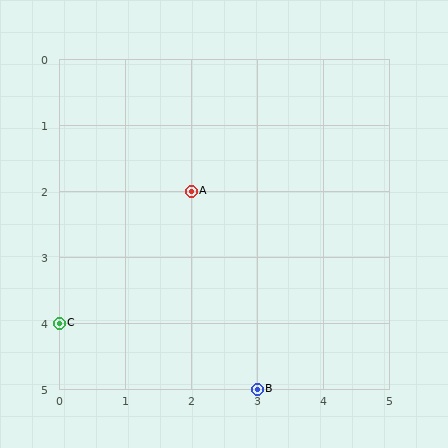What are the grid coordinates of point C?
Point C is at grid coordinates (0, 4).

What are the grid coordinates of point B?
Point B is at grid coordinates (3, 5).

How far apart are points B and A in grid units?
Points B and A are 1 column and 3 rows apart (about 3.2 grid units diagonally).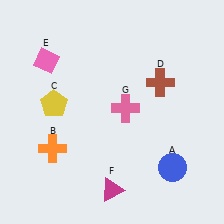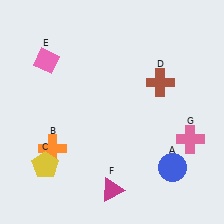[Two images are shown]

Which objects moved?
The objects that moved are: the yellow pentagon (C), the pink cross (G).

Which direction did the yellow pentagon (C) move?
The yellow pentagon (C) moved down.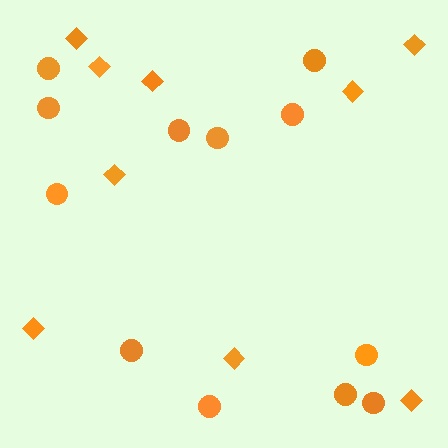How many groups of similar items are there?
There are 2 groups: one group of diamonds (9) and one group of circles (12).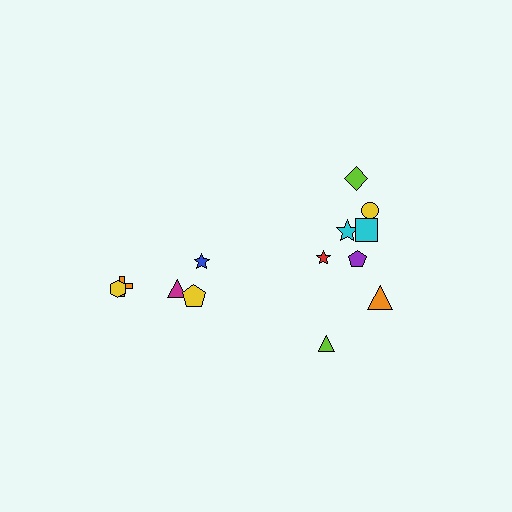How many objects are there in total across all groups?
There are 13 objects.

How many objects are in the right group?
There are 8 objects.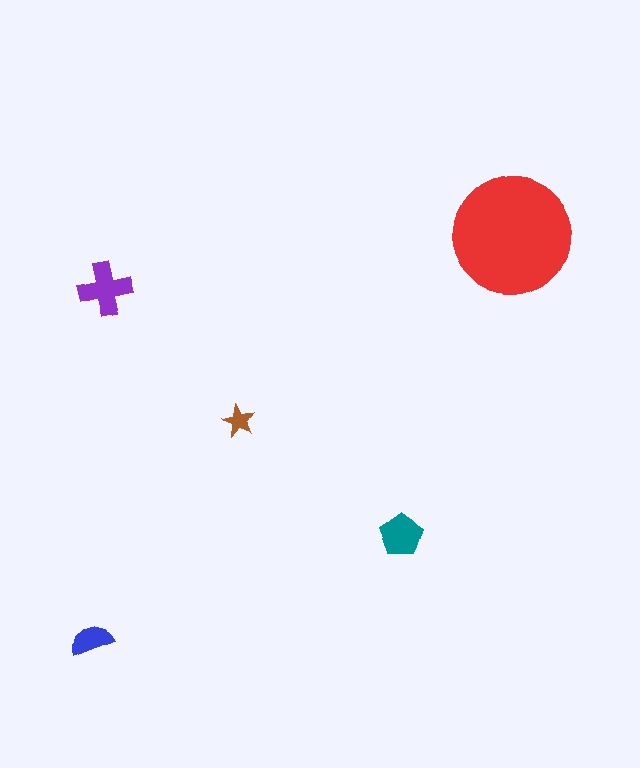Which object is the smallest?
The brown star.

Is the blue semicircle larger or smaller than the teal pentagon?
Smaller.